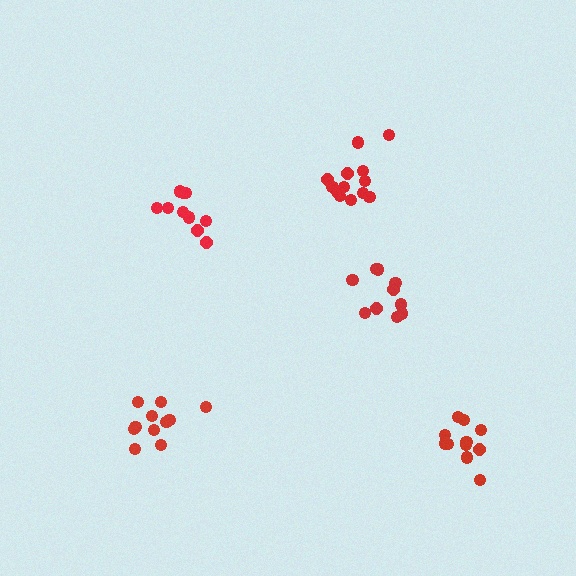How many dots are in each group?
Group 1: 12 dots, Group 2: 10 dots, Group 3: 10 dots, Group 4: 11 dots, Group 5: 13 dots (56 total).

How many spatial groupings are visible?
There are 5 spatial groupings.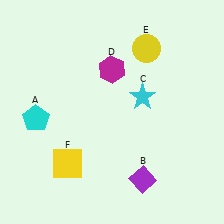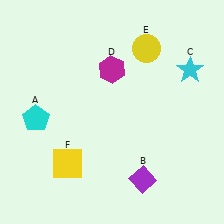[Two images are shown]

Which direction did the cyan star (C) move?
The cyan star (C) moved right.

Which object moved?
The cyan star (C) moved right.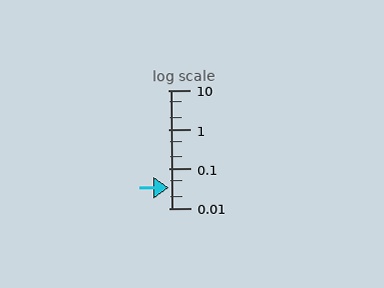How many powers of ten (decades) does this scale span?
The scale spans 3 decades, from 0.01 to 10.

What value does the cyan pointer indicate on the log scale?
The pointer indicates approximately 0.034.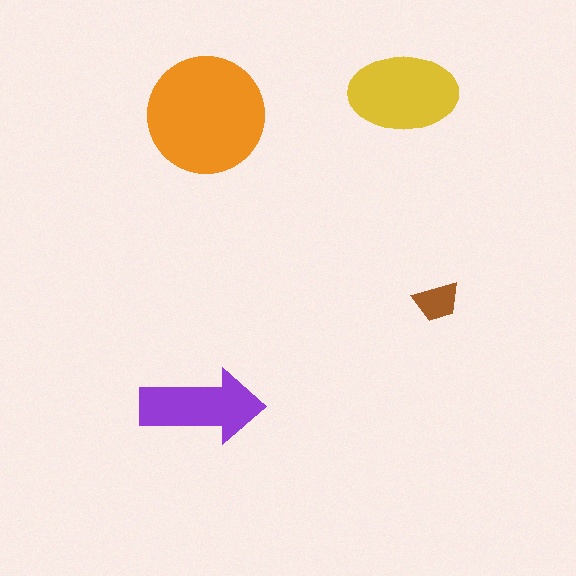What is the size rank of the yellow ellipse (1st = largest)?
2nd.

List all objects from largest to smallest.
The orange circle, the yellow ellipse, the purple arrow, the brown trapezoid.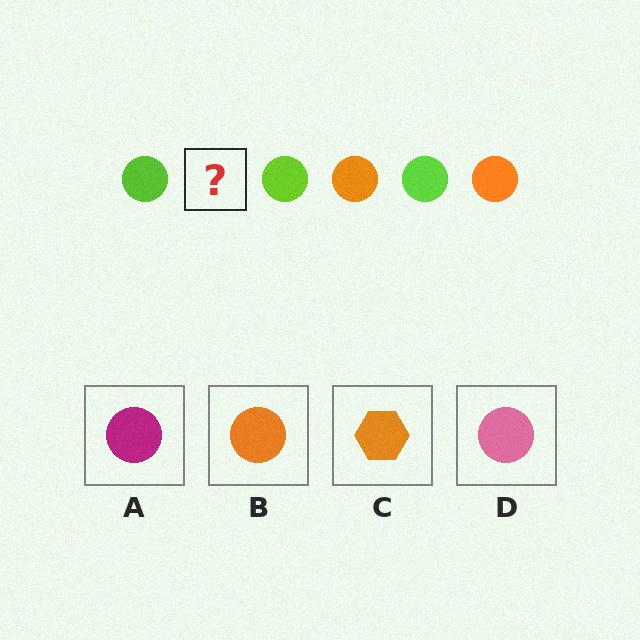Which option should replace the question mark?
Option B.